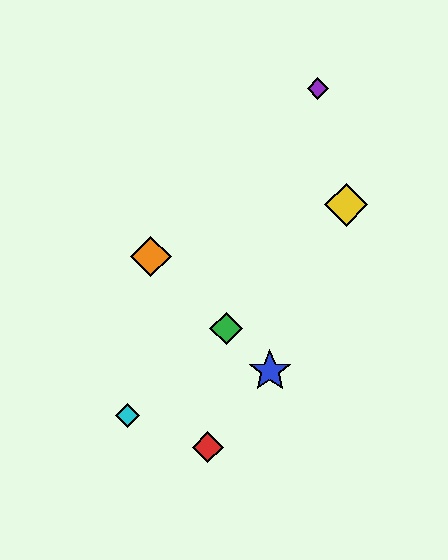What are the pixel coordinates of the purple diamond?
The purple diamond is at (318, 89).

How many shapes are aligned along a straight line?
3 shapes (the blue star, the green diamond, the orange diamond) are aligned along a straight line.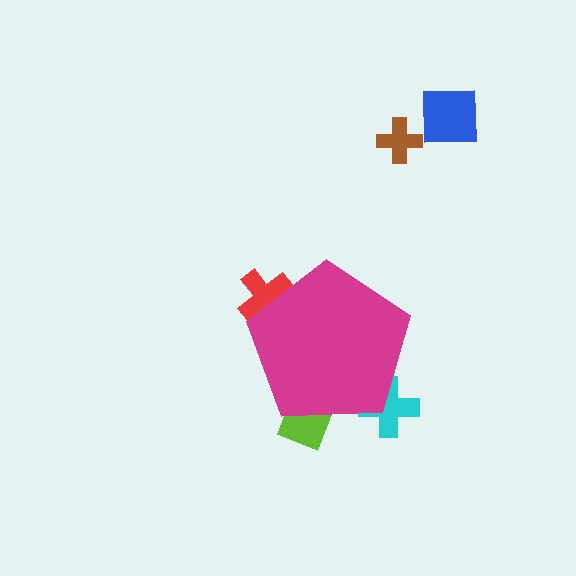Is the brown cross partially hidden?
No, the brown cross is fully visible.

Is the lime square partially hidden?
Yes, the lime square is partially hidden behind the magenta pentagon.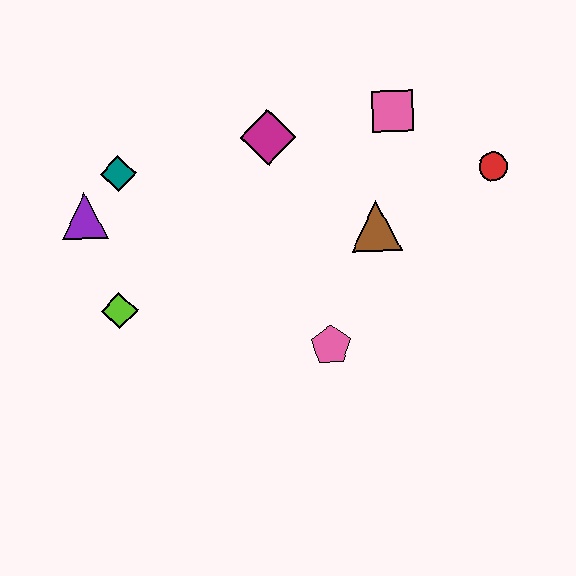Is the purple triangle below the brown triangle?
No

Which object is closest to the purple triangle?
The teal diamond is closest to the purple triangle.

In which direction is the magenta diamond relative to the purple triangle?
The magenta diamond is to the right of the purple triangle.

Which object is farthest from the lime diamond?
The red circle is farthest from the lime diamond.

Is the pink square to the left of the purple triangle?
No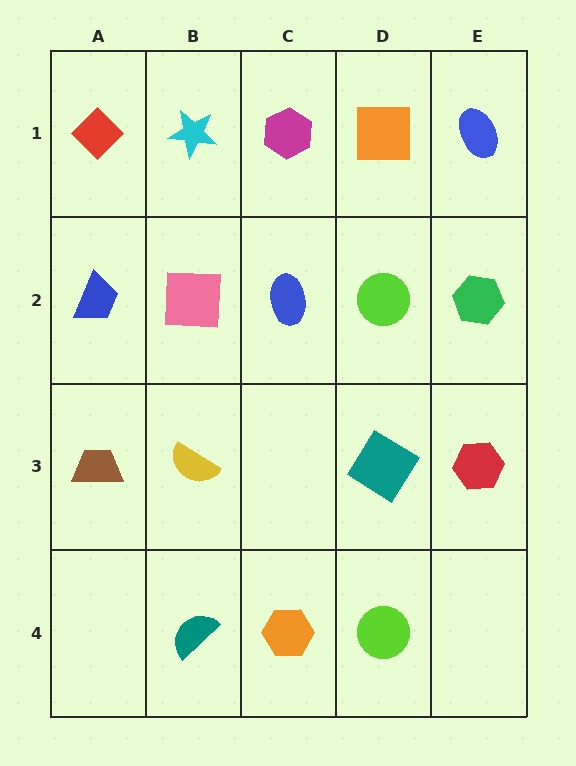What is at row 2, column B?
A pink square.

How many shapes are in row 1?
5 shapes.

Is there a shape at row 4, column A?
No, that cell is empty.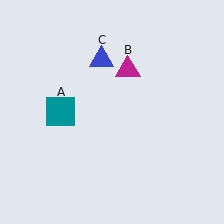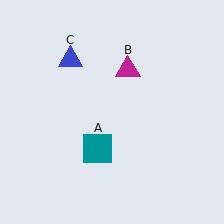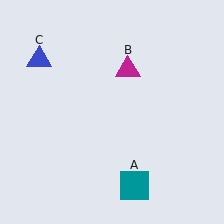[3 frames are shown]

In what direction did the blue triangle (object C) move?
The blue triangle (object C) moved left.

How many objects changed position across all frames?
2 objects changed position: teal square (object A), blue triangle (object C).